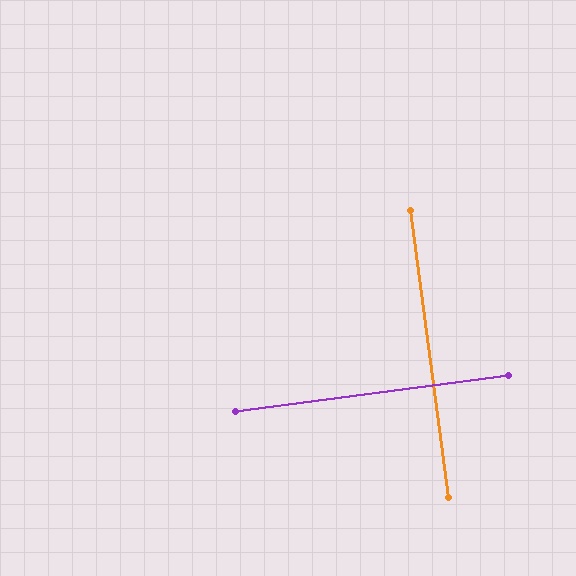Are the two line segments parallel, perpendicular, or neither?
Perpendicular — they meet at approximately 90°.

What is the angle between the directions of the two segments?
Approximately 90 degrees.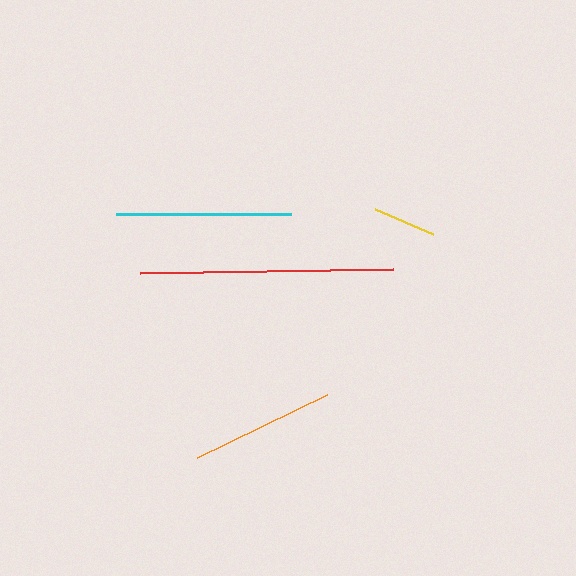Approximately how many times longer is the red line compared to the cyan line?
The red line is approximately 1.4 times the length of the cyan line.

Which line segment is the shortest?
The yellow line is the shortest at approximately 63 pixels.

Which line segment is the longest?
The red line is the longest at approximately 253 pixels.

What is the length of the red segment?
The red segment is approximately 253 pixels long.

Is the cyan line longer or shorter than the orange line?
The cyan line is longer than the orange line.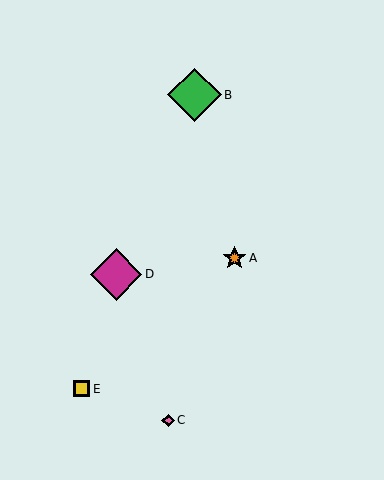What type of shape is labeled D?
Shape D is a magenta diamond.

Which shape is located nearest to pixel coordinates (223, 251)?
The orange star (labeled A) at (234, 258) is nearest to that location.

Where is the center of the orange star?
The center of the orange star is at (234, 258).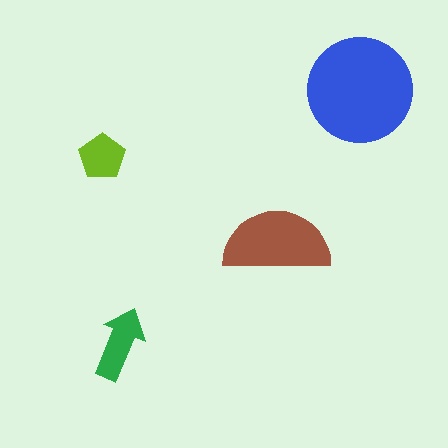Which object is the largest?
The blue circle.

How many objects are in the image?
There are 4 objects in the image.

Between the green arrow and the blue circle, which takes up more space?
The blue circle.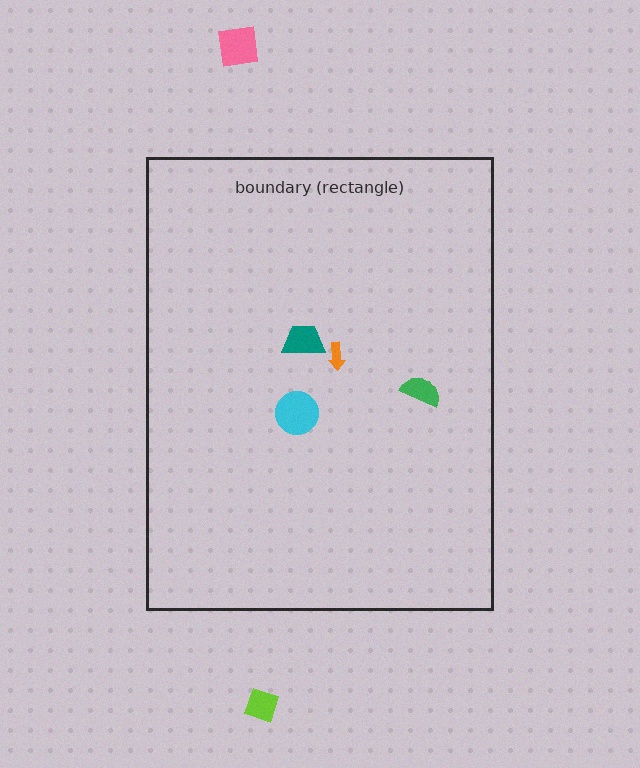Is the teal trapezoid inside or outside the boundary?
Inside.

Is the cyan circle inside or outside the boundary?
Inside.